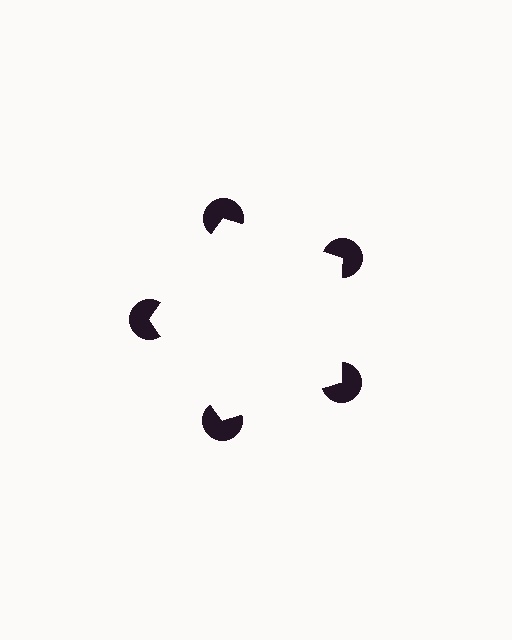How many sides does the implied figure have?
5 sides.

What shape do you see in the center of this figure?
An illusory pentagon — its edges are inferred from the aligned wedge cuts in the pac-man discs, not physically drawn.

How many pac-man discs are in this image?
There are 5 — one at each vertex of the illusory pentagon.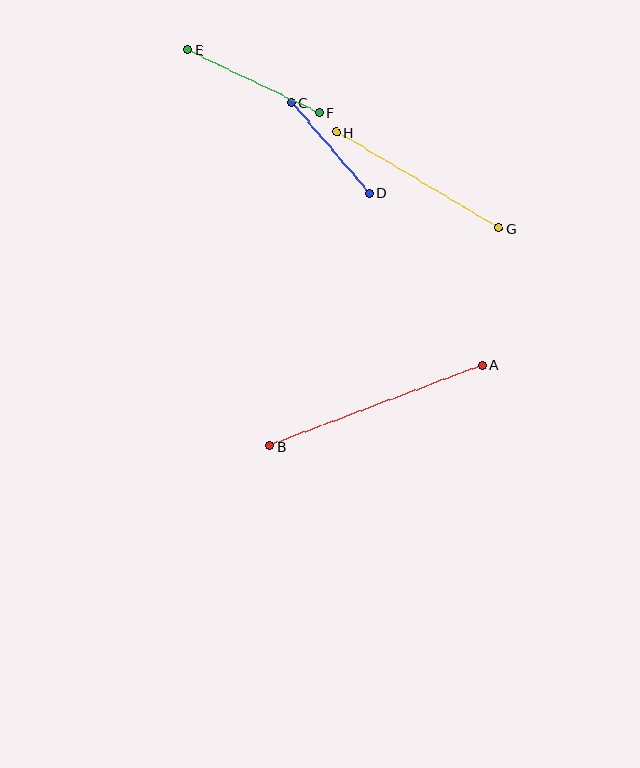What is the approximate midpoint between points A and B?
The midpoint is at approximately (376, 406) pixels.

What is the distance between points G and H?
The distance is approximately 188 pixels.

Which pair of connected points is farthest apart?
Points A and B are farthest apart.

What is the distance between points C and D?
The distance is approximately 119 pixels.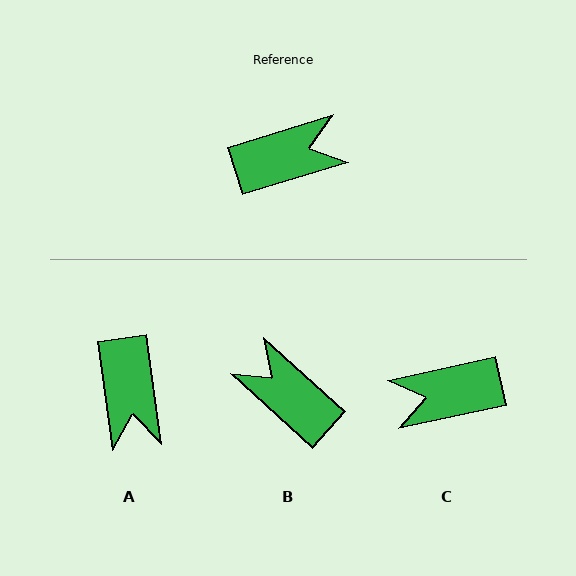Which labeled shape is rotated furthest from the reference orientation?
C, about 175 degrees away.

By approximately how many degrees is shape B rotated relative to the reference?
Approximately 120 degrees counter-clockwise.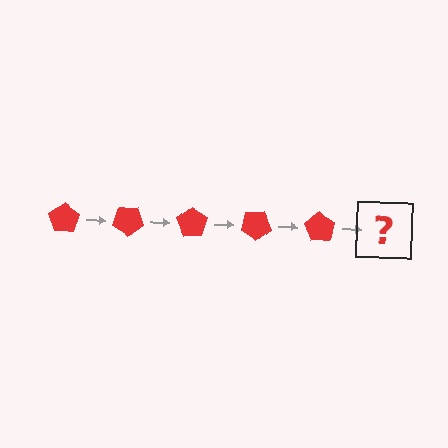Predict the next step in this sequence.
The next step is a red pentagon rotated 175 degrees.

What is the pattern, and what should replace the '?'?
The pattern is that the pentagon rotates 35 degrees each step. The '?' should be a red pentagon rotated 175 degrees.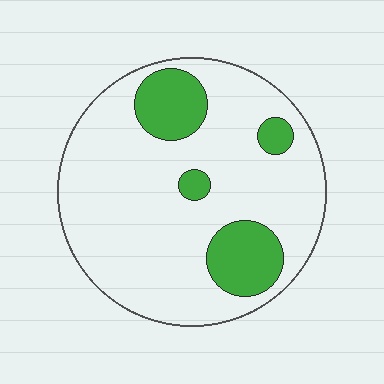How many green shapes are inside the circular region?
4.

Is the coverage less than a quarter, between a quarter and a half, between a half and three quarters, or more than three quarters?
Less than a quarter.